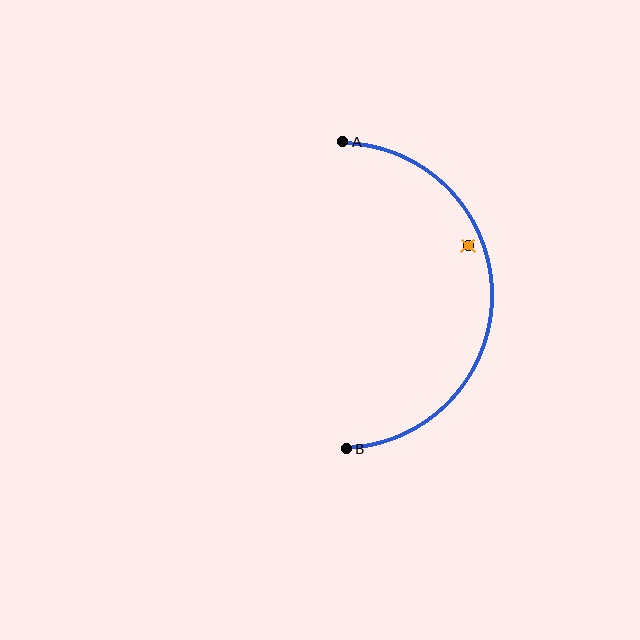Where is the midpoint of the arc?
The arc midpoint is the point on the curve farthest from the straight line joining A and B. It sits to the right of that line.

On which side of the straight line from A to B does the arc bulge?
The arc bulges to the right of the straight line connecting A and B.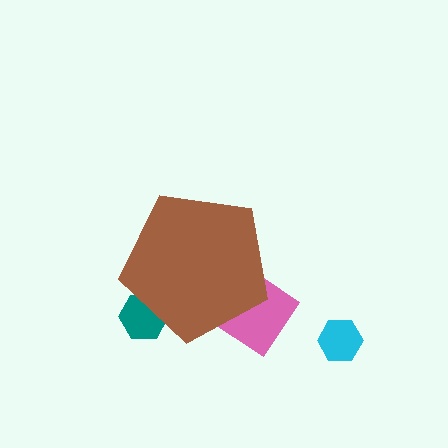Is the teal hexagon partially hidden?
Yes, the teal hexagon is partially hidden behind the brown pentagon.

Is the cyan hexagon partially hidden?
No, the cyan hexagon is fully visible.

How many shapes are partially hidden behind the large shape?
2 shapes are partially hidden.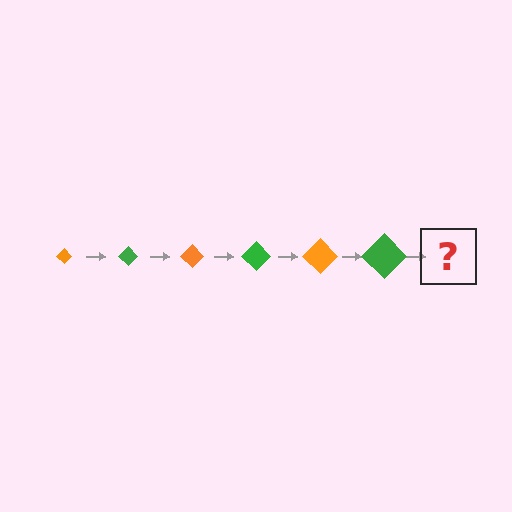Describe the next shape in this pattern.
It should be an orange diamond, larger than the previous one.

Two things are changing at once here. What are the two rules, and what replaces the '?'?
The two rules are that the diamond grows larger each step and the color cycles through orange and green. The '?' should be an orange diamond, larger than the previous one.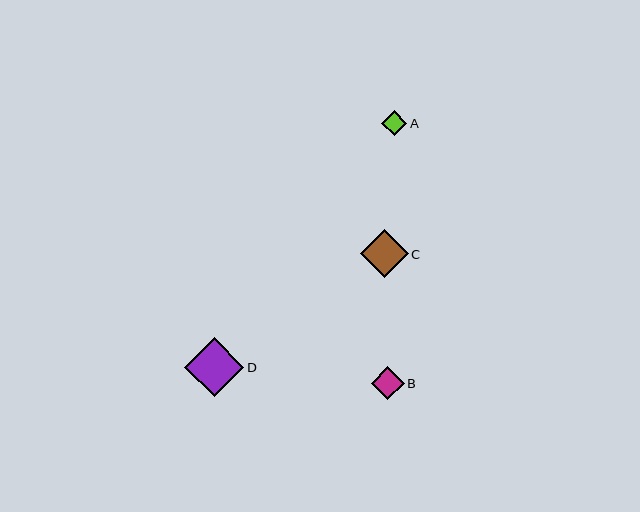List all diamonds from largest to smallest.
From largest to smallest: D, C, B, A.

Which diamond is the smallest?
Diamond A is the smallest with a size of approximately 25 pixels.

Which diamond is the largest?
Diamond D is the largest with a size of approximately 59 pixels.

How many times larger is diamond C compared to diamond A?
Diamond C is approximately 1.9 times the size of diamond A.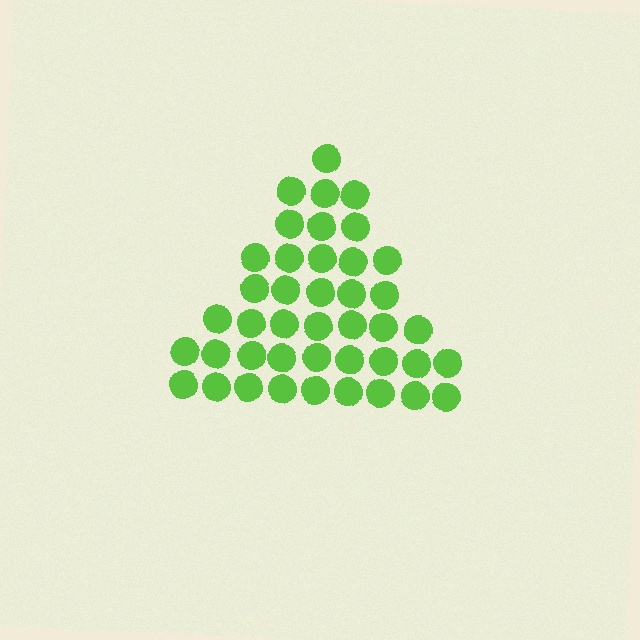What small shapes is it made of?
It is made of small circles.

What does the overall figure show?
The overall figure shows a triangle.